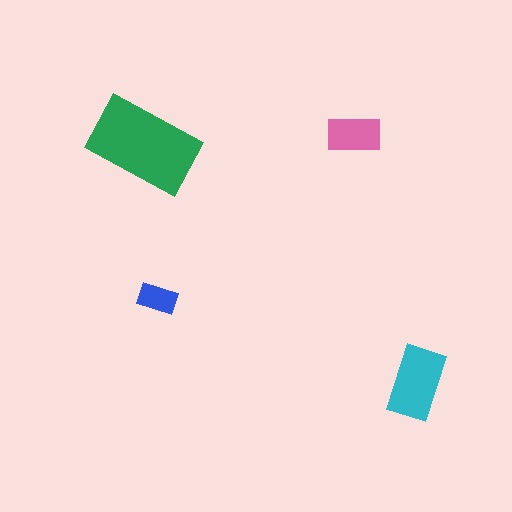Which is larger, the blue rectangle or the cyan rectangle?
The cyan one.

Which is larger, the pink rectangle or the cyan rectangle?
The cyan one.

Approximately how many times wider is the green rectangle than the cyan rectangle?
About 1.5 times wider.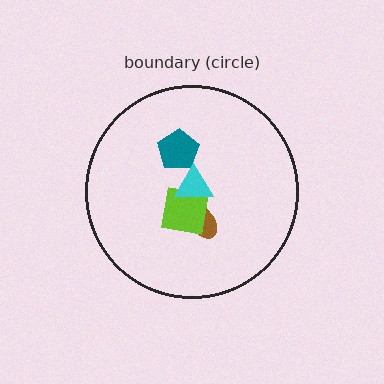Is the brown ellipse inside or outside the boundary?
Inside.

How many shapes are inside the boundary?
4 inside, 0 outside.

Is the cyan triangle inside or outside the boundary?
Inside.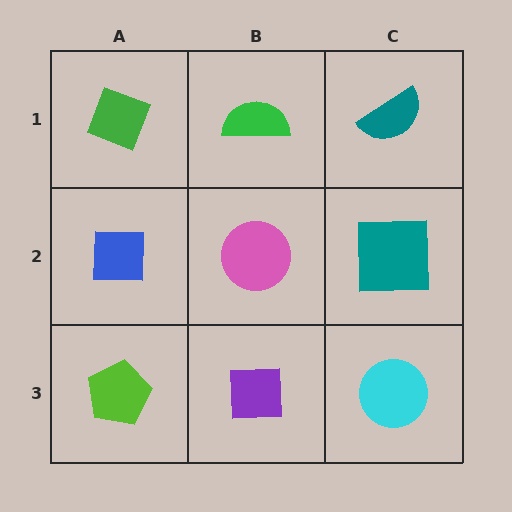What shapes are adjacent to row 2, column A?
A green diamond (row 1, column A), a lime pentagon (row 3, column A), a pink circle (row 2, column B).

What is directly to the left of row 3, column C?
A purple square.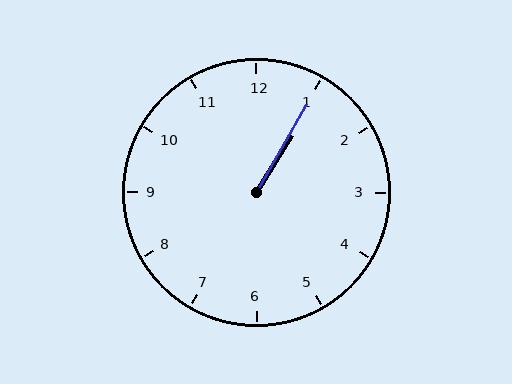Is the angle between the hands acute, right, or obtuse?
It is acute.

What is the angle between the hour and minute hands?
Approximately 2 degrees.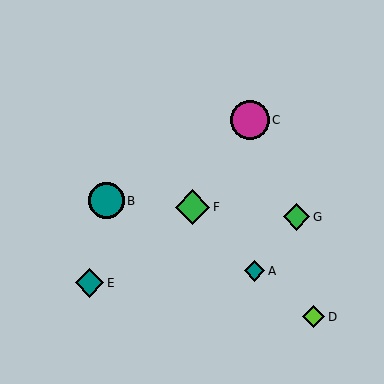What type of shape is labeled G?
Shape G is a green diamond.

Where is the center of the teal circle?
The center of the teal circle is at (106, 201).